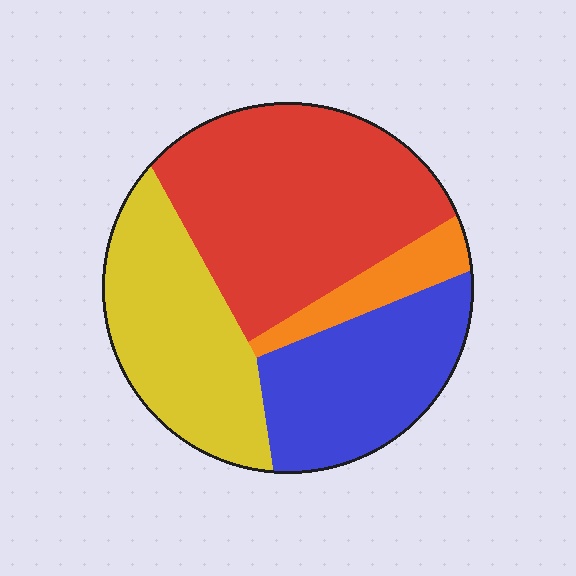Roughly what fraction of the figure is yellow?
Yellow covers 27% of the figure.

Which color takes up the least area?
Orange, at roughly 10%.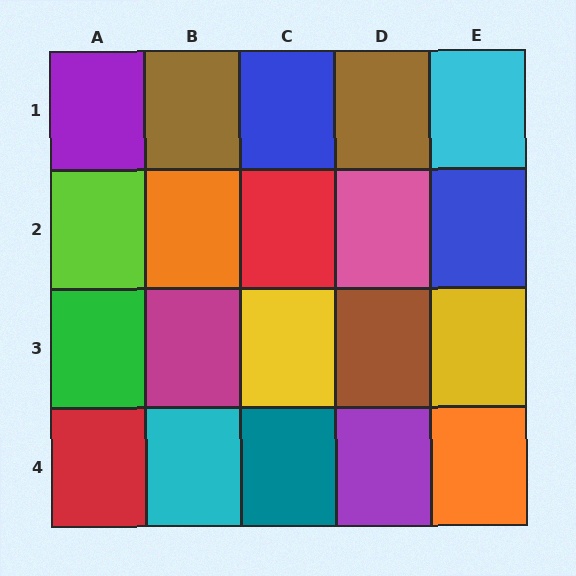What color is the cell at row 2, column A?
Lime.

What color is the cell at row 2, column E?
Blue.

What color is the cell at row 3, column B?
Magenta.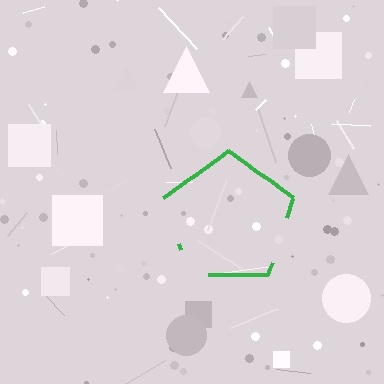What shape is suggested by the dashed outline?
The dashed outline suggests a pentagon.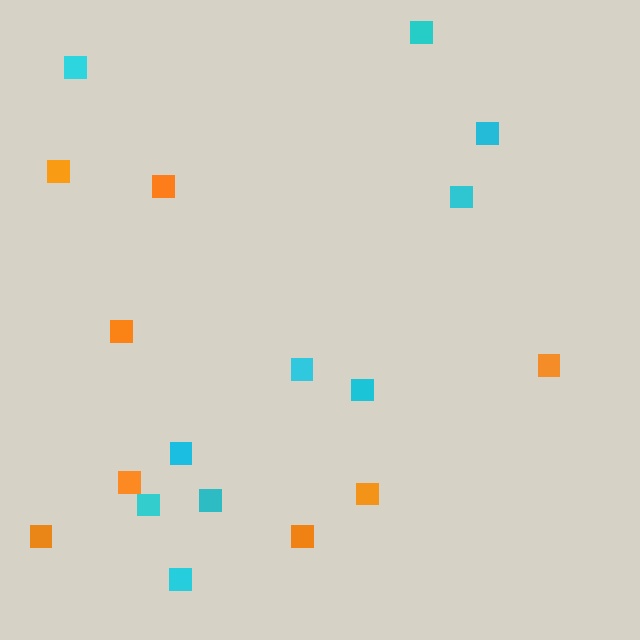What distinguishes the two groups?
There are 2 groups: one group of cyan squares (10) and one group of orange squares (8).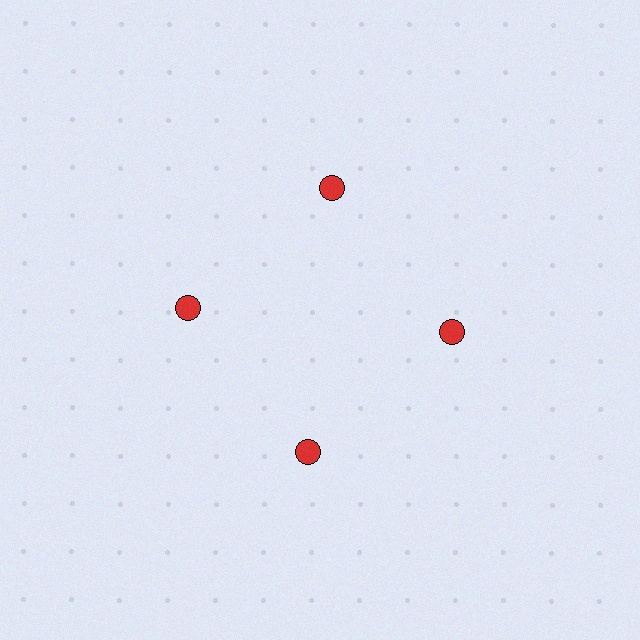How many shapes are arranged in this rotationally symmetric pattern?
There are 4 shapes, arranged in 4 groups of 1.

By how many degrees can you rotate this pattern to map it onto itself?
The pattern maps onto itself every 90 degrees of rotation.